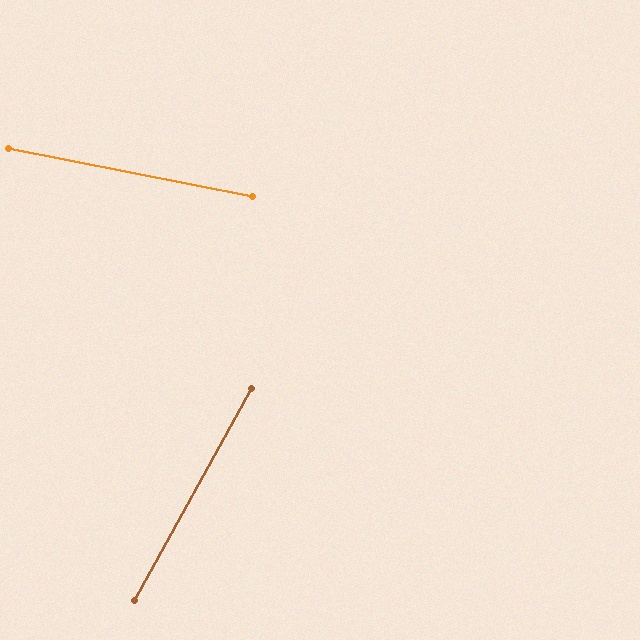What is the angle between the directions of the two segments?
Approximately 72 degrees.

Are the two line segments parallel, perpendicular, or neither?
Neither parallel nor perpendicular — they differ by about 72°.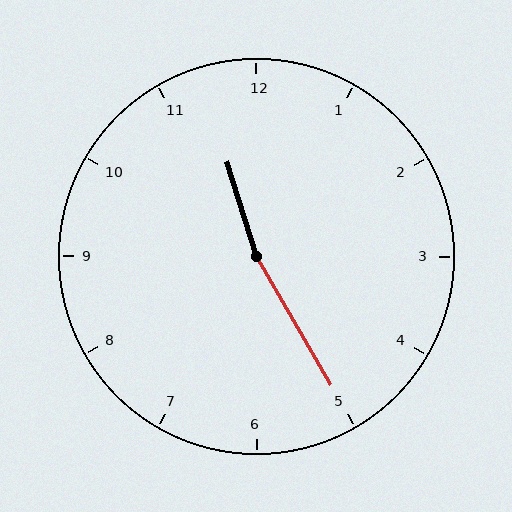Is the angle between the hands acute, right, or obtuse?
It is obtuse.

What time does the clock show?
11:25.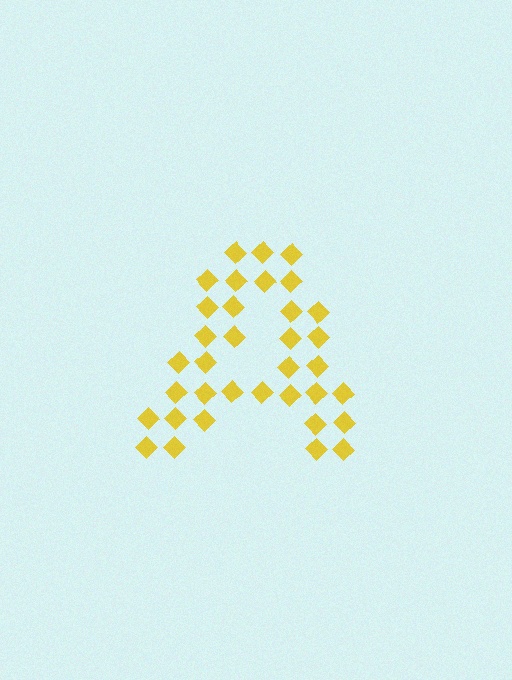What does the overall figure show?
The overall figure shows the letter A.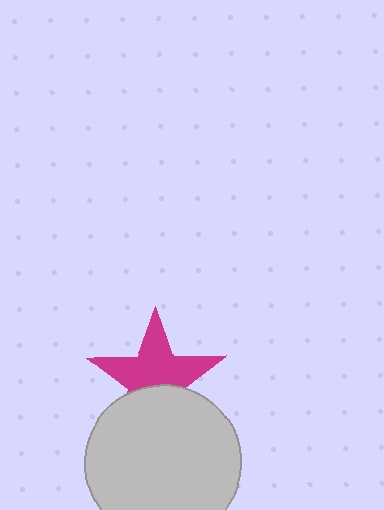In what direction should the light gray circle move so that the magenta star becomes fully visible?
The light gray circle should move down. That is the shortest direction to clear the overlap and leave the magenta star fully visible.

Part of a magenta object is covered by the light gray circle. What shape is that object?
It is a star.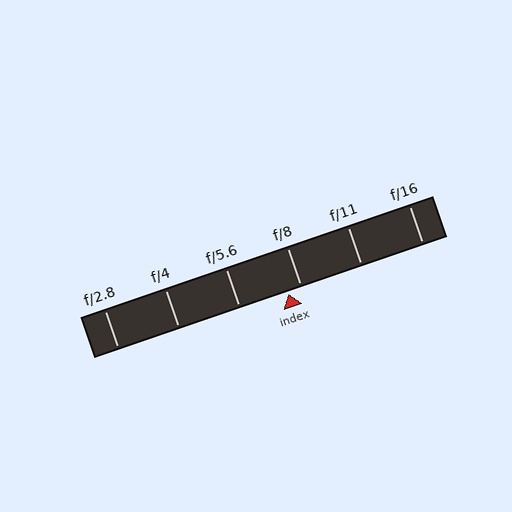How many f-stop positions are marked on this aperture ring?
There are 6 f-stop positions marked.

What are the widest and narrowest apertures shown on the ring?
The widest aperture shown is f/2.8 and the narrowest is f/16.